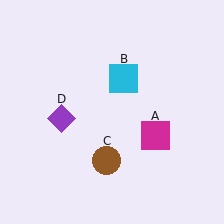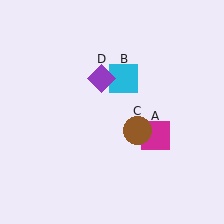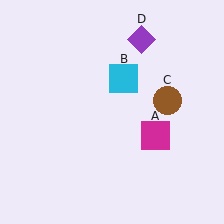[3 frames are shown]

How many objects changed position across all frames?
2 objects changed position: brown circle (object C), purple diamond (object D).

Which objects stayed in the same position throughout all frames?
Magenta square (object A) and cyan square (object B) remained stationary.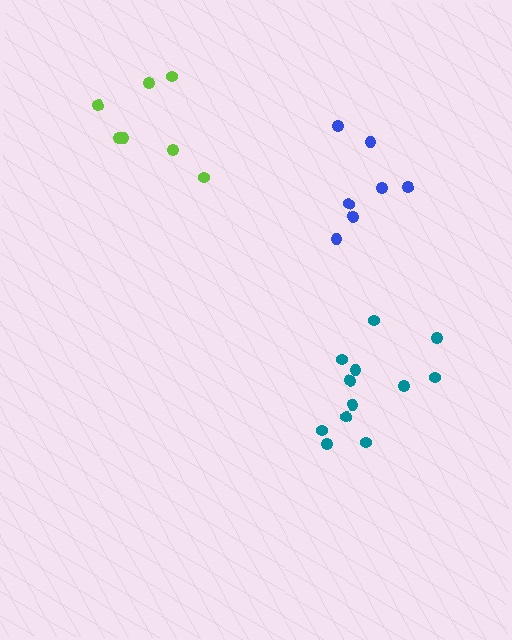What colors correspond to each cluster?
The clusters are colored: blue, teal, lime.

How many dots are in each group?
Group 1: 7 dots, Group 2: 12 dots, Group 3: 7 dots (26 total).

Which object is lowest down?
The teal cluster is bottommost.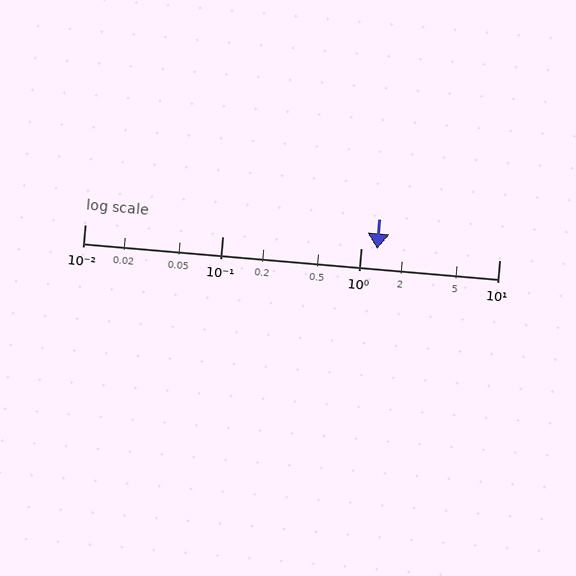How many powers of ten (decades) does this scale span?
The scale spans 3 decades, from 0.01 to 10.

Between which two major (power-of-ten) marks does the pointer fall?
The pointer is between 1 and 10.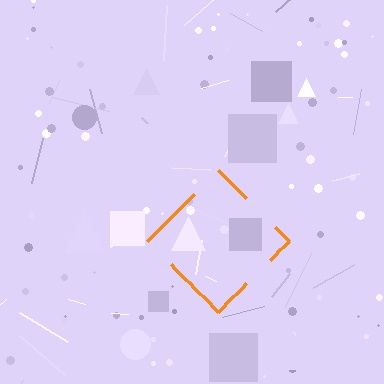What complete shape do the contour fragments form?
The contour fragments form a diamond.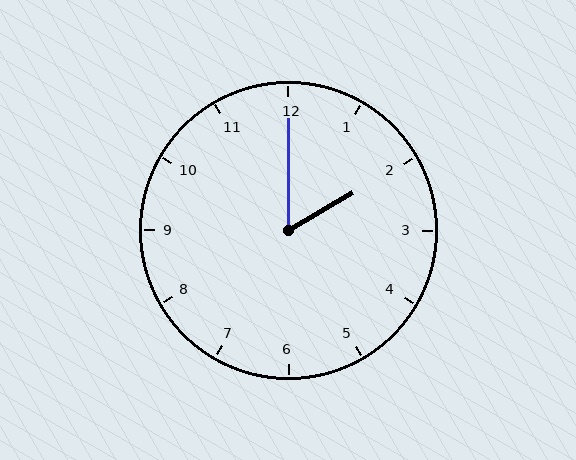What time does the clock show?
2:00.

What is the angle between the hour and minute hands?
Approximately 60 degrees.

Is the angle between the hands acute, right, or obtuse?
It is acute.